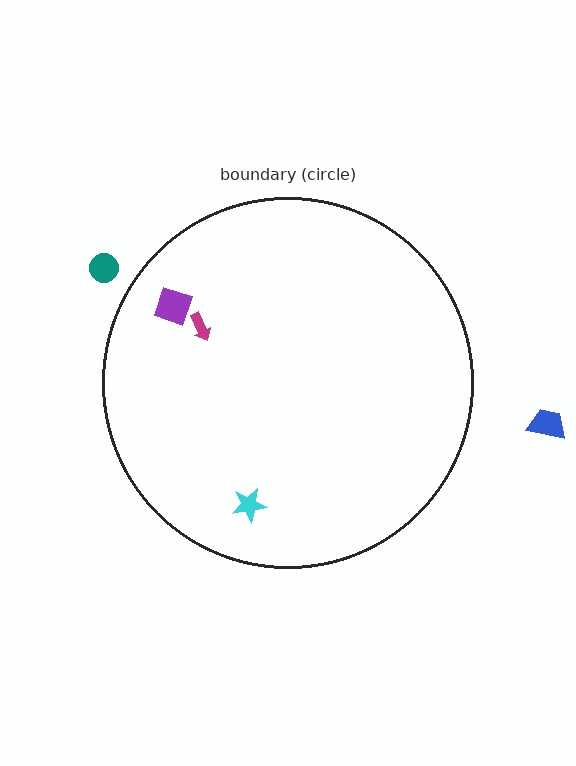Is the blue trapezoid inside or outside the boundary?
Outside.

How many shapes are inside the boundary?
3 inside, 2 outside.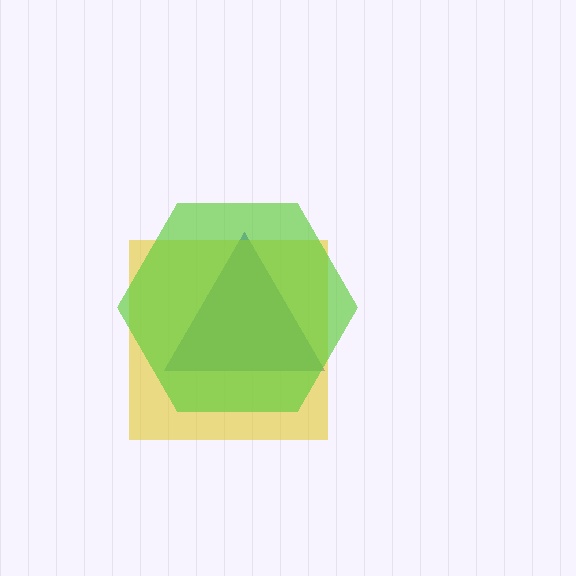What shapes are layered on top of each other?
The layered shapes are: a blue triangle, a yellow square, a lime hexagon.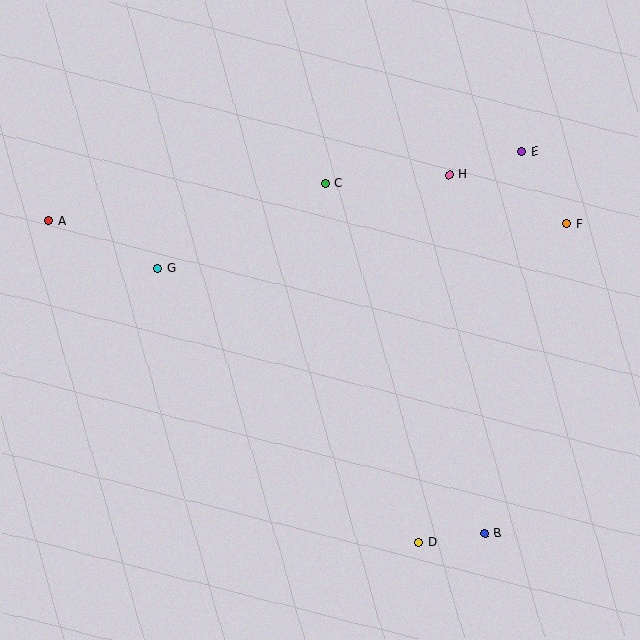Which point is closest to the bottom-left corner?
Point G is closest to the bottom-left corner.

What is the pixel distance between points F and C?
The distance between F and C is 244 pixels.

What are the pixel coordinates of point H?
Point H is at (450, 175).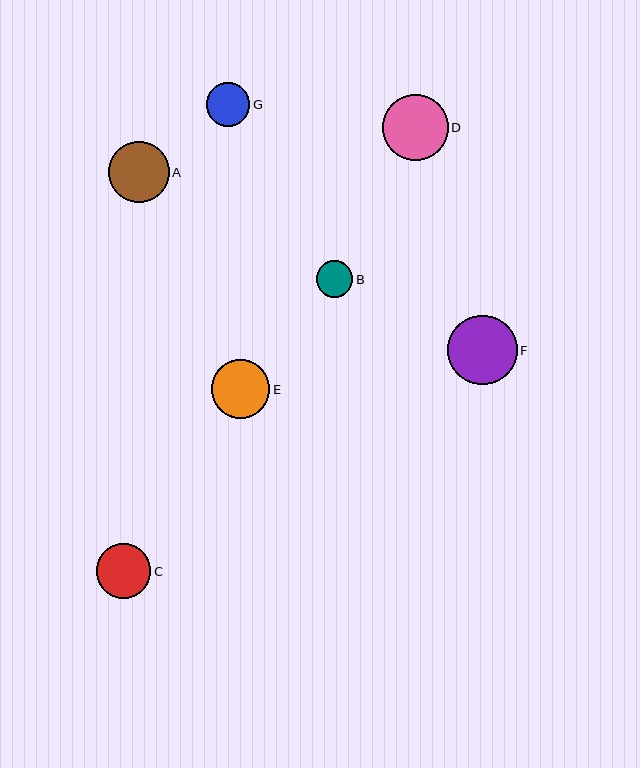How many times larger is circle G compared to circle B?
Circle G is approximately 1.2 times the size of circle B.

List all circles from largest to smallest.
From largest to smallest: F, D, A, E, C, G, B.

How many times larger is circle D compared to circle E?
Circle D is approximately 1.1 times the size of circle E.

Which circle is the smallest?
Circle B is the smallest with a size of approximately 37 pixels.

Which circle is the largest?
Circle F is the largest with a size of approximately 69 pixels.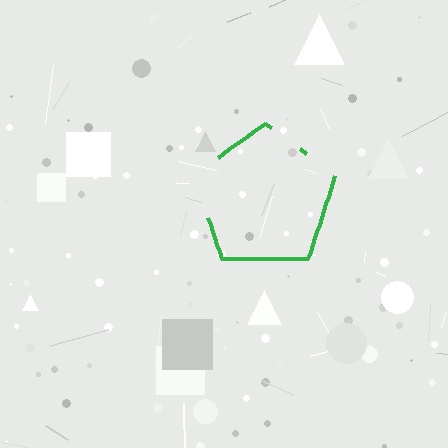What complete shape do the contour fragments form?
The contour fragments form a pentagon.